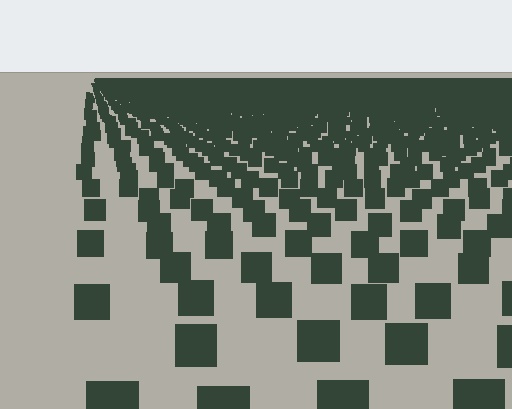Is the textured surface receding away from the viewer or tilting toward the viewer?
The surface is receding away from the viewer. Texture elements get smaller and denser toward the top.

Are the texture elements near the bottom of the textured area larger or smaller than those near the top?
Larger. Near the bottom, elements are closer to the viewer and appear at a bigger on-screen size.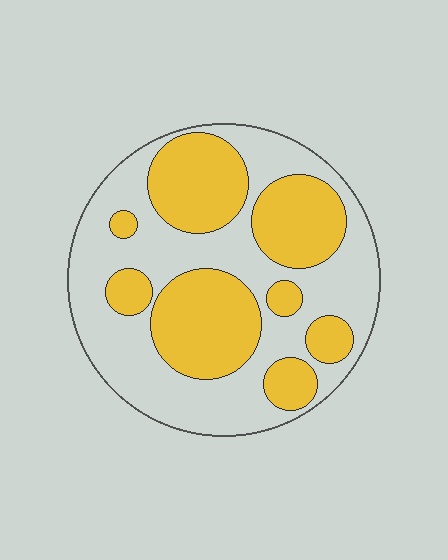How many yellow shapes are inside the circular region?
8.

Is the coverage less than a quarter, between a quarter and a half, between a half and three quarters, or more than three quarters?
Between a quarter and a half.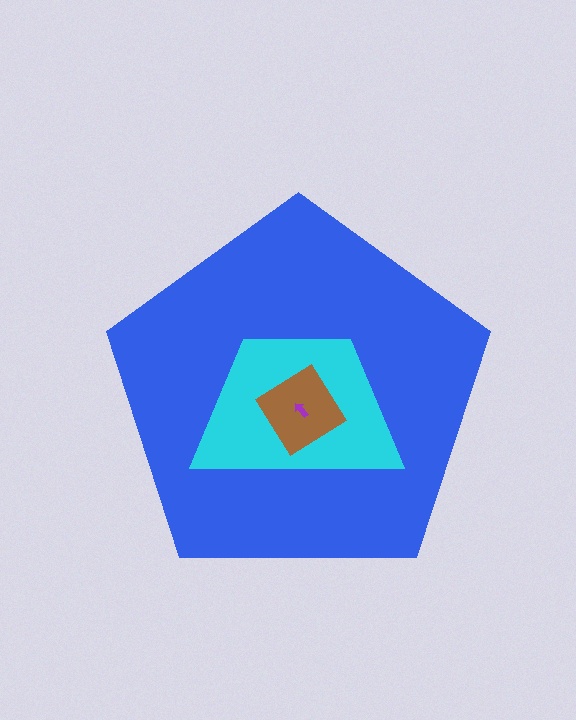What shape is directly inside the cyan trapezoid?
The brown diamond.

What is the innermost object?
The purple arrow.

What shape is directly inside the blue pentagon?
The cyan trapezoid.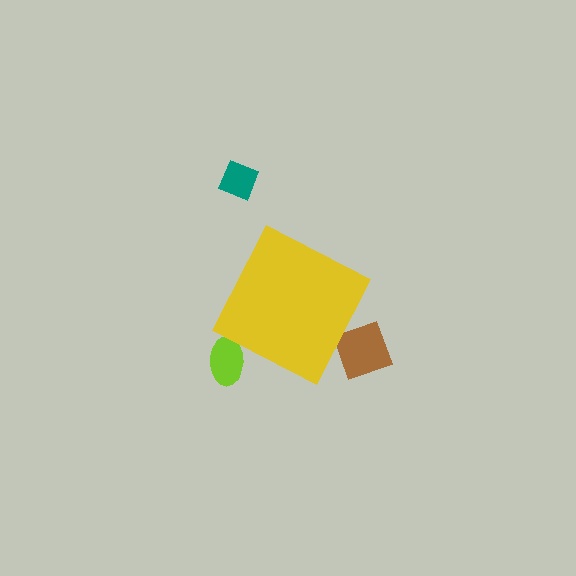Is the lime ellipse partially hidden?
Yes, the lime ellipse is partially hidden behind the yellow diamond.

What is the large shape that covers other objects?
A yellow diamond.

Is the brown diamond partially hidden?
Yes, the brown diamond is partially hidden behind the yellow diamond.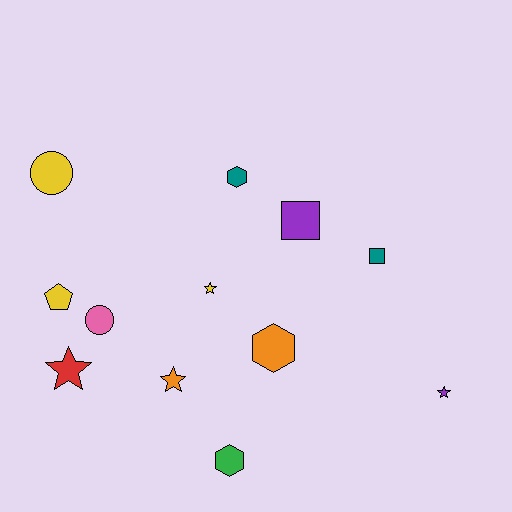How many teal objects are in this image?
There are 2 teal objects.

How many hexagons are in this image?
There are 3 hexagons.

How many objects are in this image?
There are 12 objects.